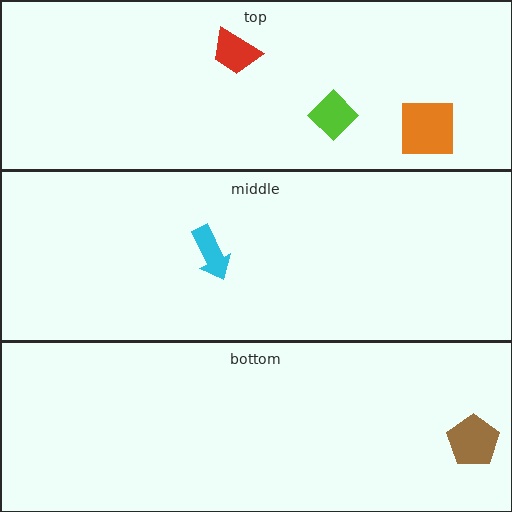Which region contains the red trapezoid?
The top region.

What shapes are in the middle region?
The cyan arrow.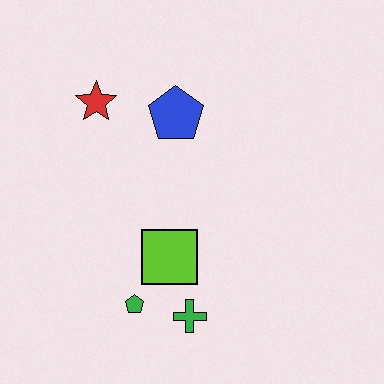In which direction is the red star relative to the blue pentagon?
The red star is to the left of the blue pentagon.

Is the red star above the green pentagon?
Yes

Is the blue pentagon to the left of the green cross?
Yes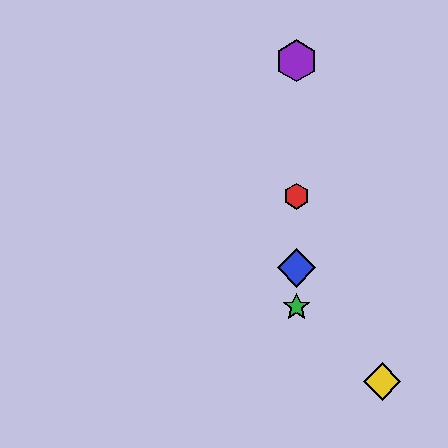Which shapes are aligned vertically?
The red hexagon, the blue diamond, the green star, the purple hexagon are aligned vertically.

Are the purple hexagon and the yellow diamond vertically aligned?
No, the purple hexagon is at x≈297 and the yellow diamond is at x≈382.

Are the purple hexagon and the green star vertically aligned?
Yes, both are at x≈297.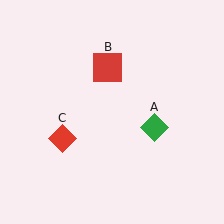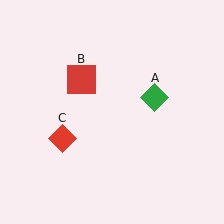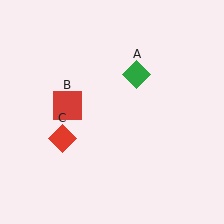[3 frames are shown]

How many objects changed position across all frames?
2 objects changed position: green diamond (object A), red square (object B).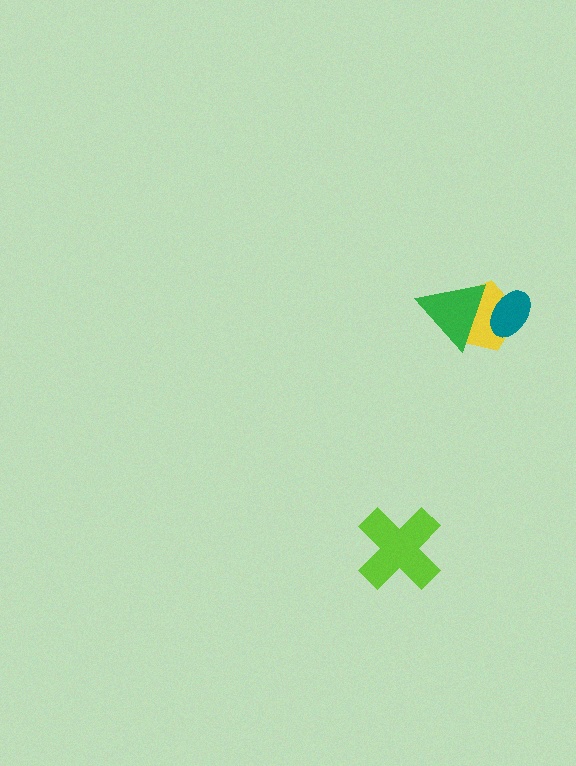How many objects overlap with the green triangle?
2 objects overlap with the green triangle.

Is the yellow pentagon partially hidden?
Yes, it is partially covered by another shape.